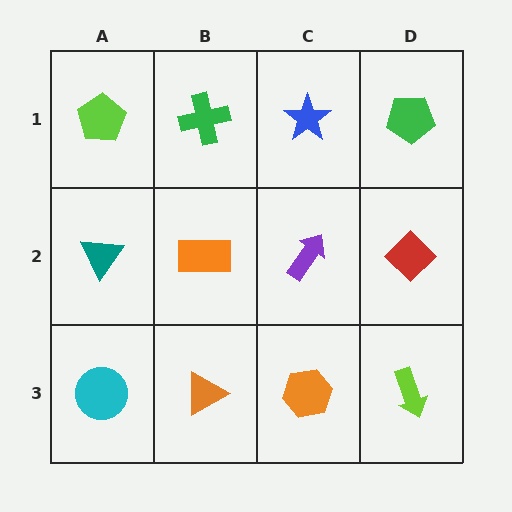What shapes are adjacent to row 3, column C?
A purple arrow (row 2, column C), an orange triangle (row 3, column B), a lime arrow (row 3, column D).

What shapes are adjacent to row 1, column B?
An orange rectangle (row 2, column B), a lime pentagon (row 1, column A), a blue star (row 1, column C).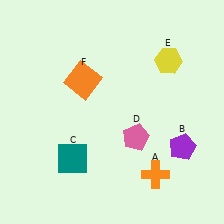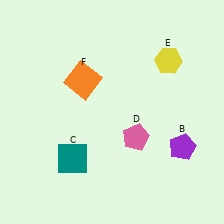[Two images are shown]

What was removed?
The orange cross (A) was removed in Image 2.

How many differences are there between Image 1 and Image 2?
There is 1 difference between the two images.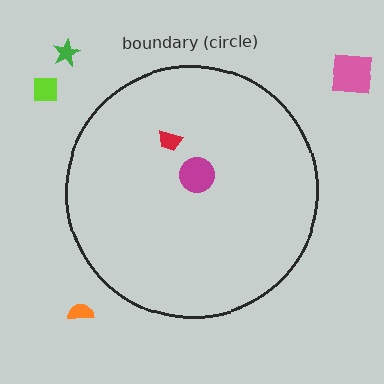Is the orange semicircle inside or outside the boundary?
Outside.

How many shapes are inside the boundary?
2 inside, 4 outside.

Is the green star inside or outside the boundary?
Outside.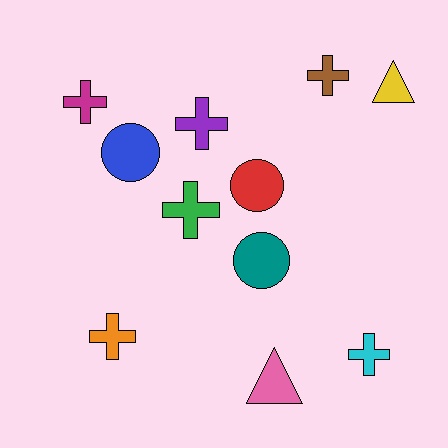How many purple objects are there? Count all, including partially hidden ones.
There is 1 purple object.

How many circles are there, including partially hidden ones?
There are 3 circles.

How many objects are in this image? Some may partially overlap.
There are 11 objects.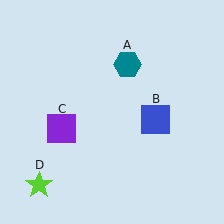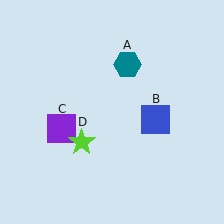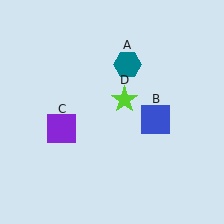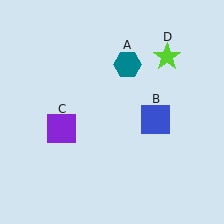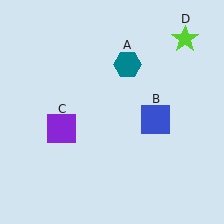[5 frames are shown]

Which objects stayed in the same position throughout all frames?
Teal hexagon (object A) and blue square (object B) and purple square (object C) remained stationary.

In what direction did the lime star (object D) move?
The lime star (object D) moved up and to the right.